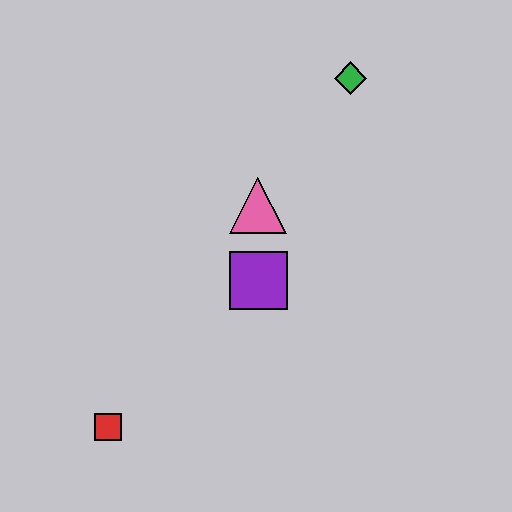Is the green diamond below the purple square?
No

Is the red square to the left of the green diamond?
Yes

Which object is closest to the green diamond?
The pink triangle is closest to the green diamond.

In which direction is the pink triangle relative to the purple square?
The pink triangle is above the purple square.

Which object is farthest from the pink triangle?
The red square is farthest from the pink triangle.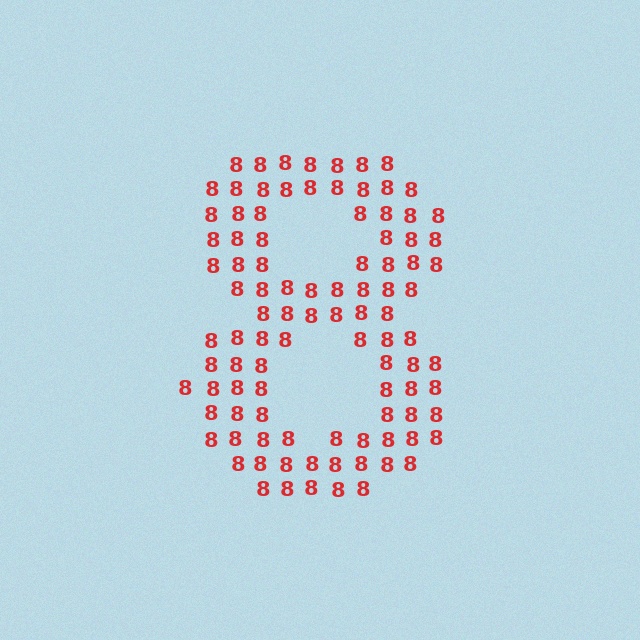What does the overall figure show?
The overall figure shows the digit 8.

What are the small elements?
The small elements are digit 8's.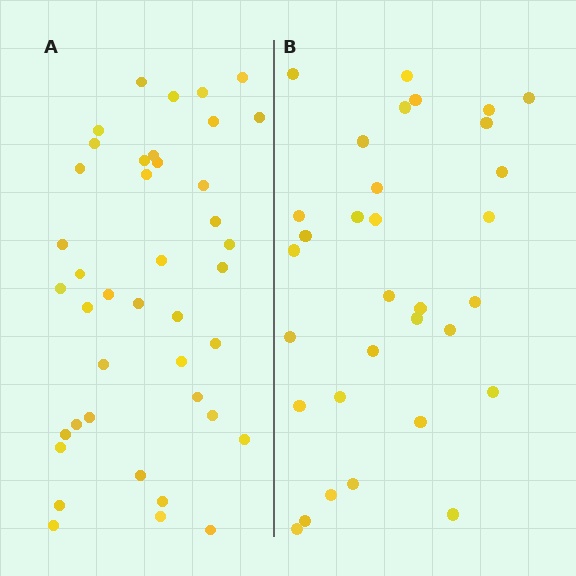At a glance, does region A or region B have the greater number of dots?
Region A (the left region) has more dots.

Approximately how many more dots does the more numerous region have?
Region A has roughly 8 or so more dots than region B.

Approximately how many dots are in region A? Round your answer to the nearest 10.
About 40 dots. (The exact count is 41, which rounds to 40.)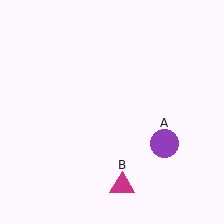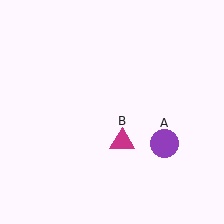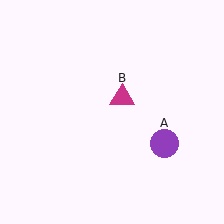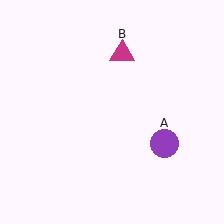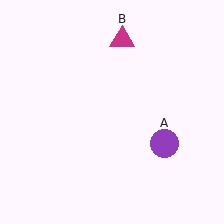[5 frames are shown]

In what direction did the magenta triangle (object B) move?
The magenta triangle (object B) moved up.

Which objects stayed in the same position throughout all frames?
Purple circle (object A) remained stationary.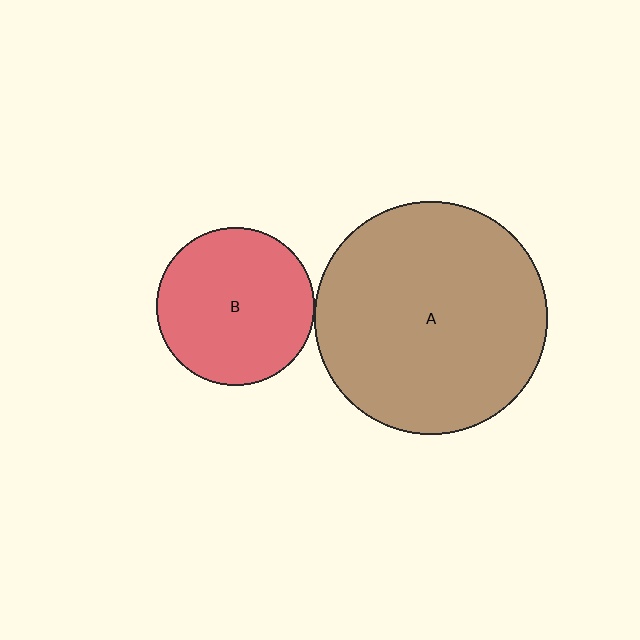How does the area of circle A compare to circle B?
Approximately 2.2 times.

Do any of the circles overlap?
No, none of the circles overlap.